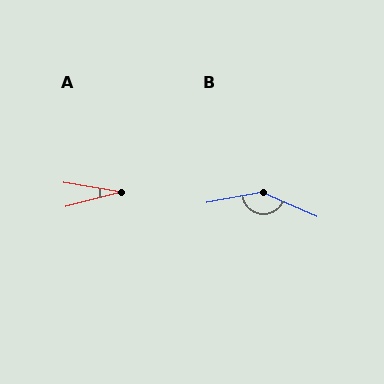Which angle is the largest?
B, at approximately 145 degrees.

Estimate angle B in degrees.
Approximately 145 degrees.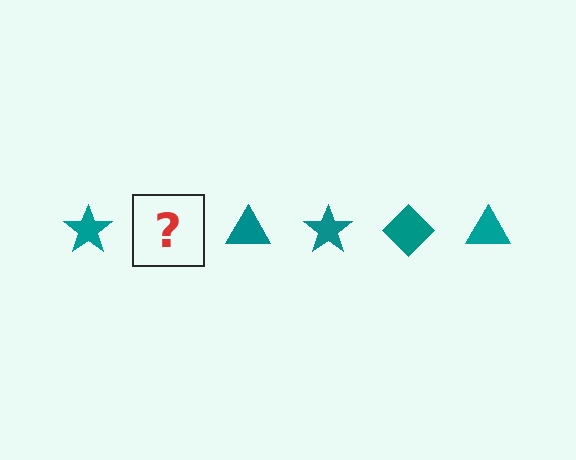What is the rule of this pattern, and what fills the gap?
The rule is that the pattern cycles through star, diamond, triangle shapes in teal. The gap should be filled with a teal diamond.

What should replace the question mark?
The question mark should be replaced with a teal diamond.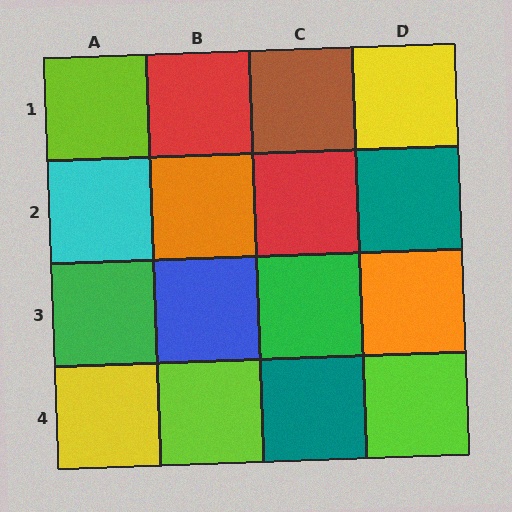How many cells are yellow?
2 cells are yellow.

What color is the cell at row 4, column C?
Teal.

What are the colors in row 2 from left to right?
Cyan, orange, red, teal.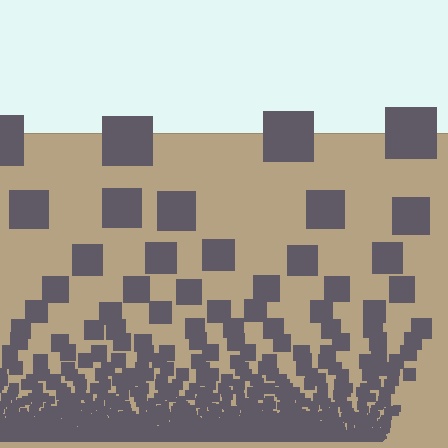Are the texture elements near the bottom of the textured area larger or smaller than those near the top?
Smaller. The gradient is inverted — elements near the bottom are smaller and denser.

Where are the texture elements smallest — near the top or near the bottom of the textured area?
Near the bottom.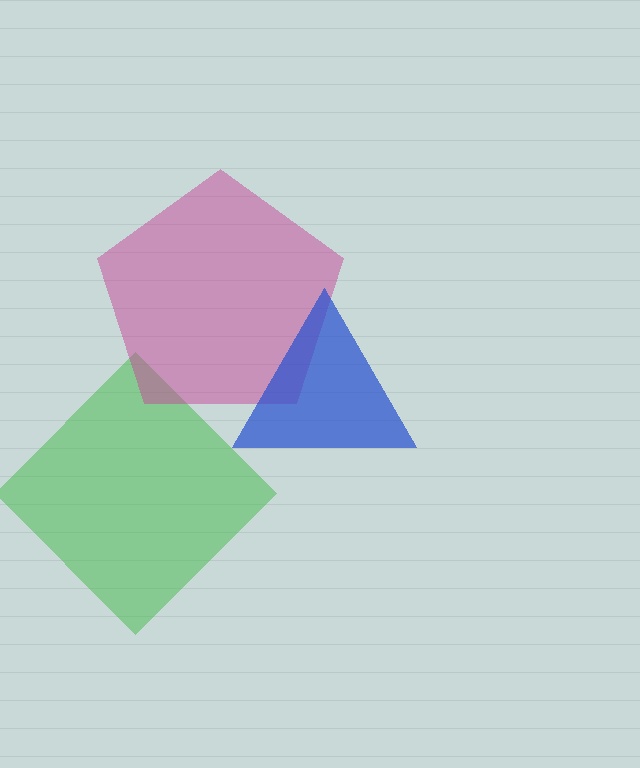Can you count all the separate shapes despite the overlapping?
Yes, there are 3 separate shapes.